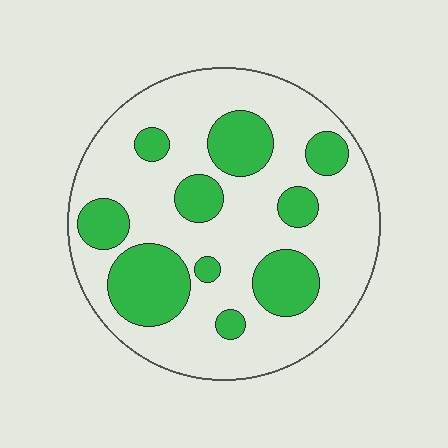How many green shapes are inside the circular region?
10.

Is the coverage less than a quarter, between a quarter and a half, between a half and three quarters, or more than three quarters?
Between a quarter and a half.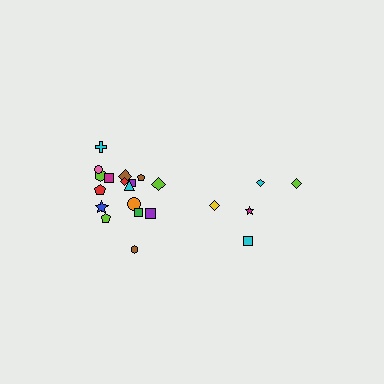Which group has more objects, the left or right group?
The left group.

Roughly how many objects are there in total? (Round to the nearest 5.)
Roughly 25 objects in total.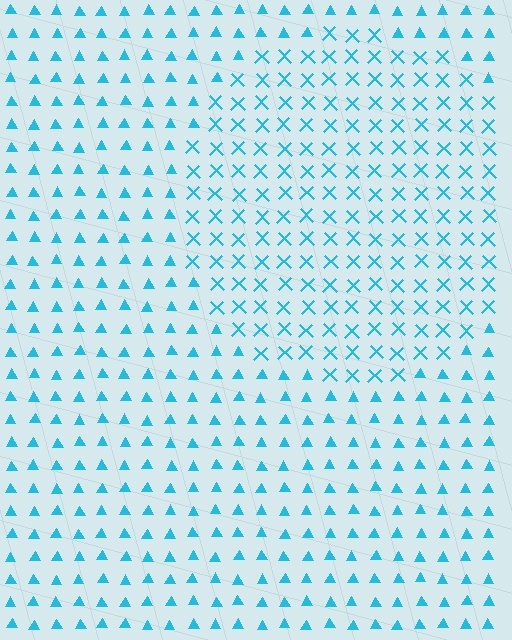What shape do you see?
I see a circle.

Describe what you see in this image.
The image is filled with small cyan elements arranged in a uniform grid. A circle-shaped region contains X marks, while the surrounding area contains triangles. The boundary is defined purely by the change in element shape.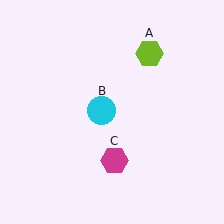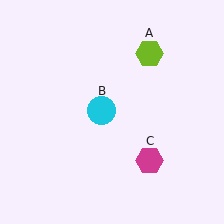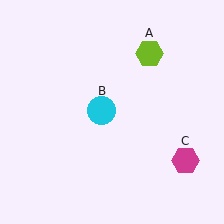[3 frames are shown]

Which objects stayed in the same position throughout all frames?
Lime hexagon (object A) and cyan circle (object B) remained stationary.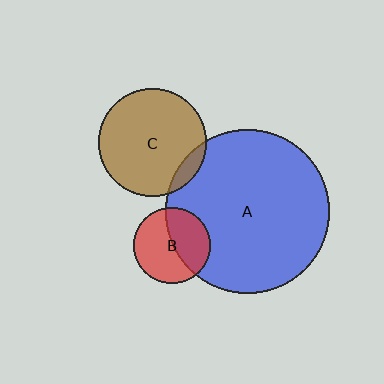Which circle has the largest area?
Circle A (blue).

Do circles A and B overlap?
Yes.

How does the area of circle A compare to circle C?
Approximately 2.3 times.